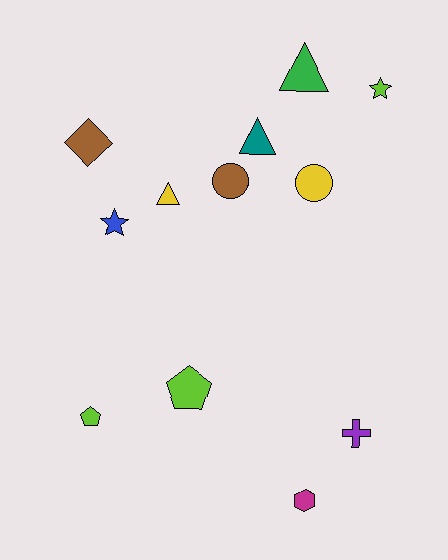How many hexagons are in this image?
There is 1 hexagon.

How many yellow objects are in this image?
There are 2 yellow objects.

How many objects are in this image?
There are 12 objects.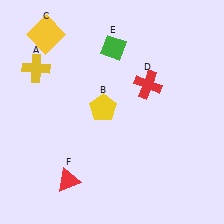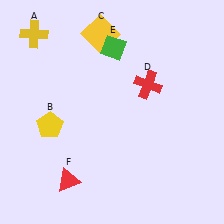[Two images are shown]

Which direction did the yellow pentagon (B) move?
The yellow pentagon (B) moved left.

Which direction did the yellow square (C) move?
The yellow square (C) moved right.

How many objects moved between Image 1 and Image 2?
3 objects moved between the two images.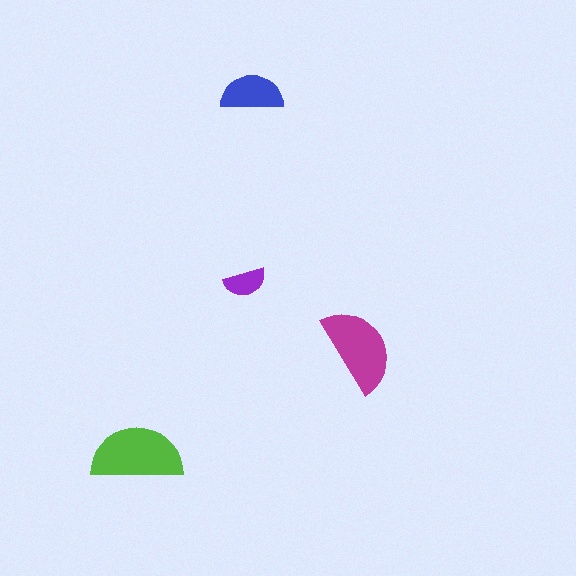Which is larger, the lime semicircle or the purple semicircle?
The lime one.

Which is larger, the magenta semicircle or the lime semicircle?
The lime one.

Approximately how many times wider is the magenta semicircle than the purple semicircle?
About 2 times wider.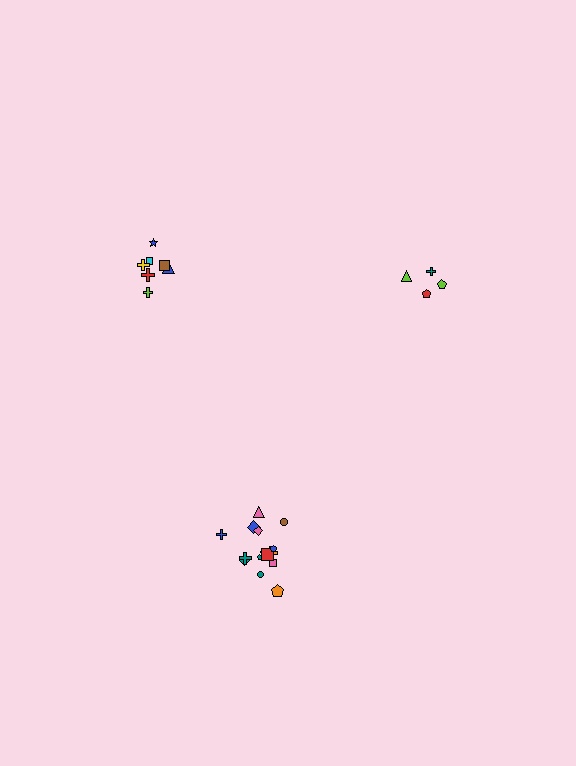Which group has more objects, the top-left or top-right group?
The top-left group.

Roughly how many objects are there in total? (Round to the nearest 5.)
Roughly 25 objects in total.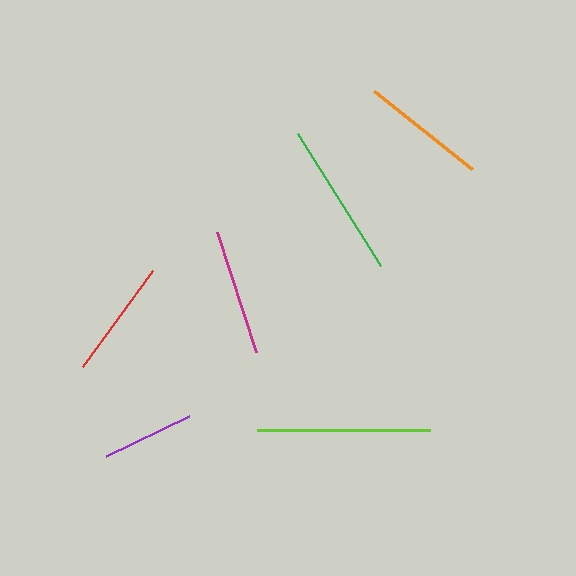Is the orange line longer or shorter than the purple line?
The orange line is longer than the purple line.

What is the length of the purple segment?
The purple segment is approximately 93 pixels long.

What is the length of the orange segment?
The orange segment is approximately 125 pixels long.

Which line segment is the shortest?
The purple line is the shortest at approximately 93 pixels.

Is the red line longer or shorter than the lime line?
The lime line is longer than the red line.